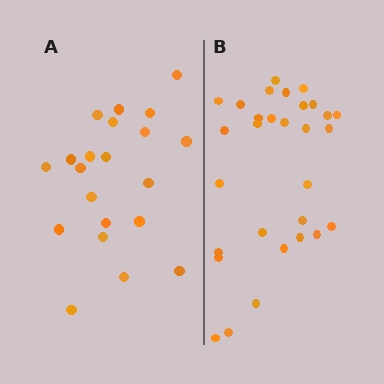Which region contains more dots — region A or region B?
Region B (the right region) has more dots.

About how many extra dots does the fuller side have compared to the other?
Region B has roughly 8 or so more dots than region A.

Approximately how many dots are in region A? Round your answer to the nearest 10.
About 20 dots. (The exact count is 21, which rounds to 20.)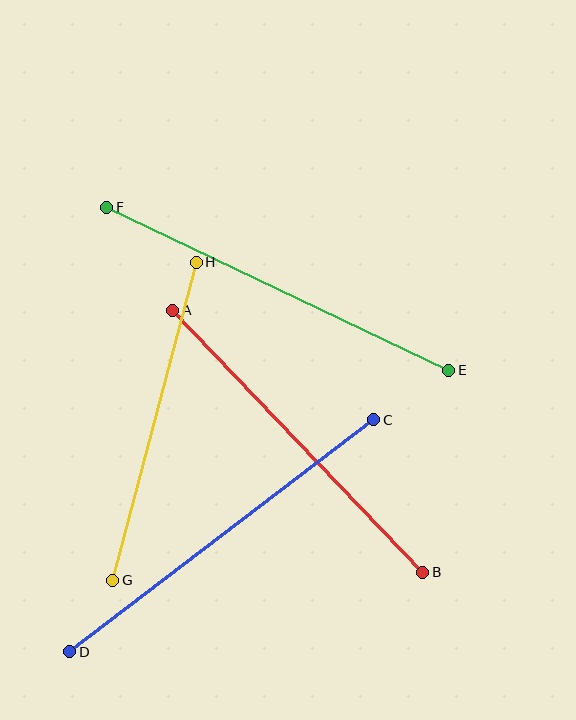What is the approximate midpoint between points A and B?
The midpoint is at approximately (298, 441) pixels.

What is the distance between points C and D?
The distance is approximately 382 pixels.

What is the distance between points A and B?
The distance is approximately 362 pixels.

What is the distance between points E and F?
The distance is approximately 379 pixels.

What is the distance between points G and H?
The distance is approximately 329 pixels.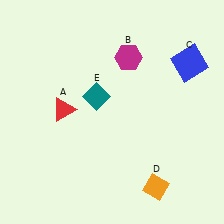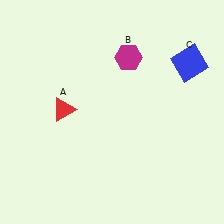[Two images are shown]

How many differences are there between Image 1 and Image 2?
There are 2 differences between the two images.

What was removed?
The teal diamond (E), the orange diamond (D) were removed in Image 2.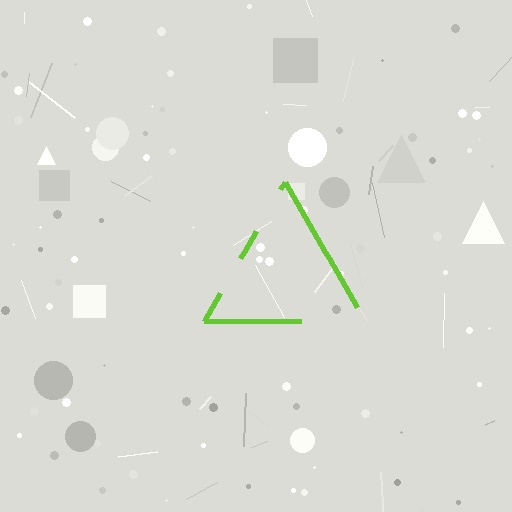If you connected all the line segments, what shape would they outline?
They would outline a triangle.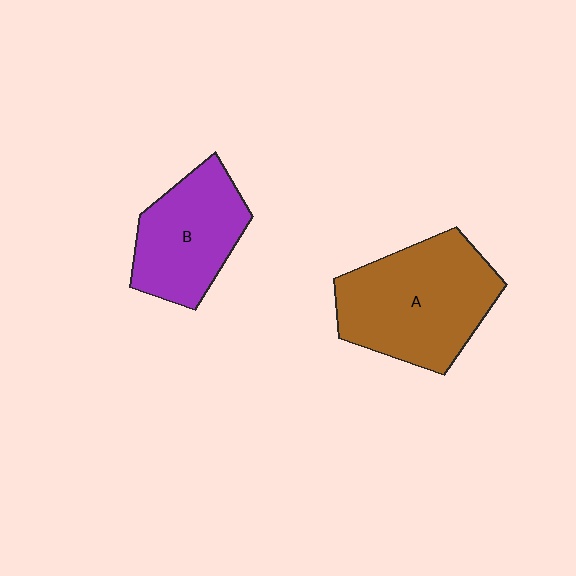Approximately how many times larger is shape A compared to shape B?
Approximately 1.4 times.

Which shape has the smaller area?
Shape B (purple).